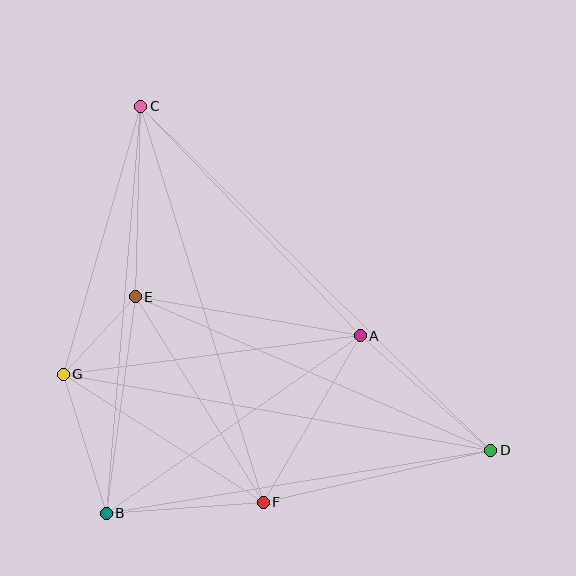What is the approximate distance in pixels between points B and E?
The distance between B and E is approximately 218 pixels.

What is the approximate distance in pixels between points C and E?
The distance between C and E is approximately 191 pixels.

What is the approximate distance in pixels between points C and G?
The distance between C and G is approximately 279 pixels.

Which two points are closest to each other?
Points E and G are closest to each other.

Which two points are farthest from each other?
Points C and D are farthest from each other.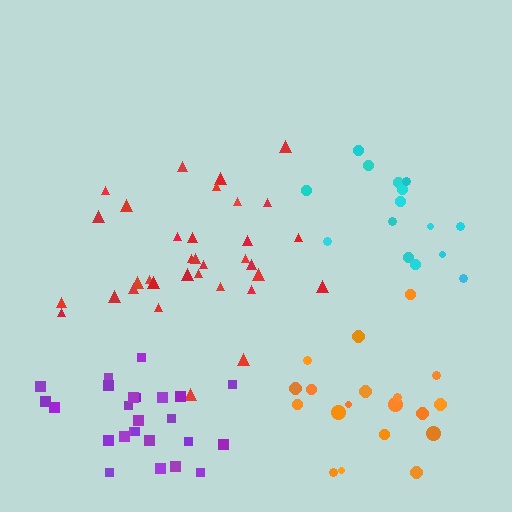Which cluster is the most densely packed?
Purple.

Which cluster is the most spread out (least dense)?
Orange.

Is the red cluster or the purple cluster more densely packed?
Purple.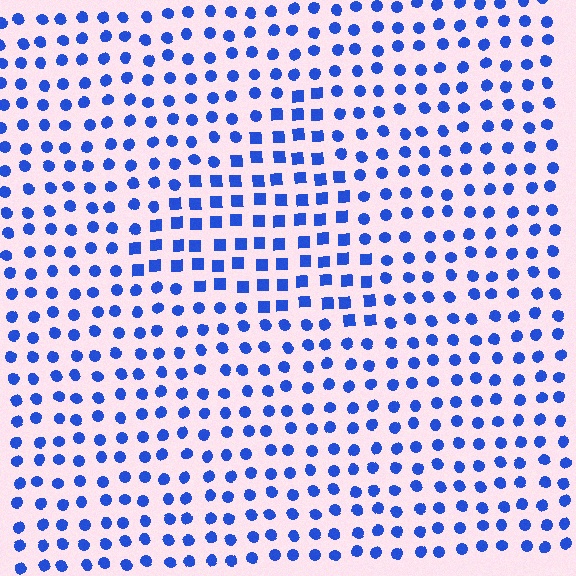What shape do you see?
I see a triangle.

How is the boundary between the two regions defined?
The boundary is defined by a change in element shape: squares inside vs. circles outside. All elements share the same color and spacing.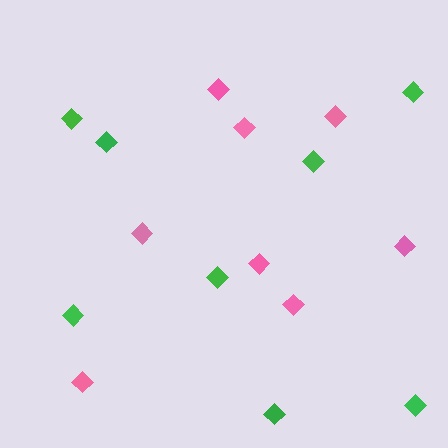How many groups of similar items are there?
There are 2 groups: one group of green diamonds (8) and one group of pink diamonds (8).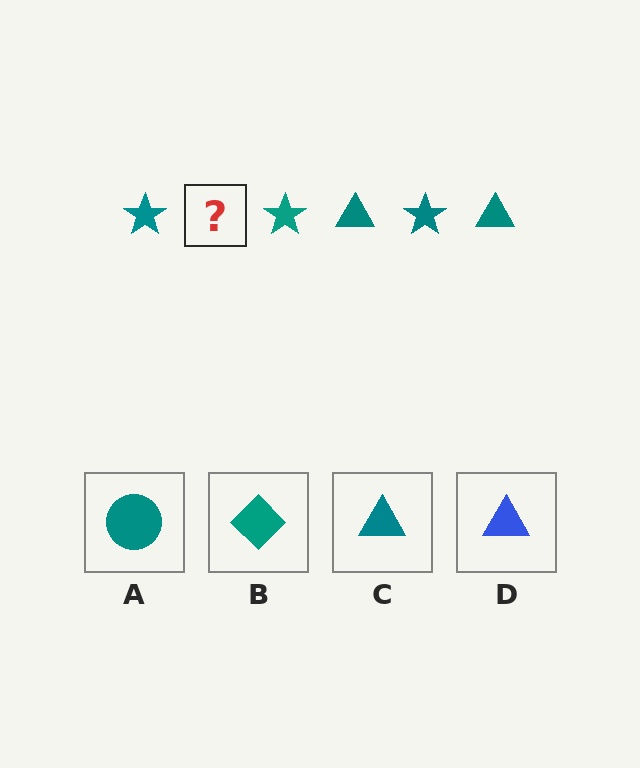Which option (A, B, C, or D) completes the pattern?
C.